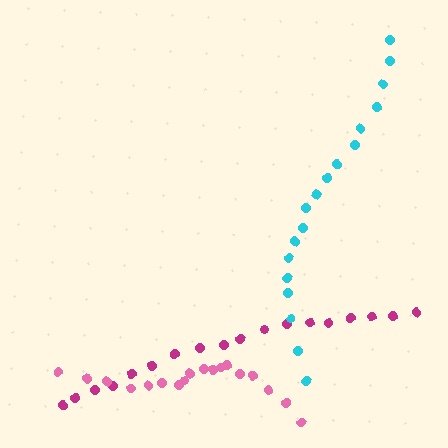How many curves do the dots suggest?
There are 3 distinct paths.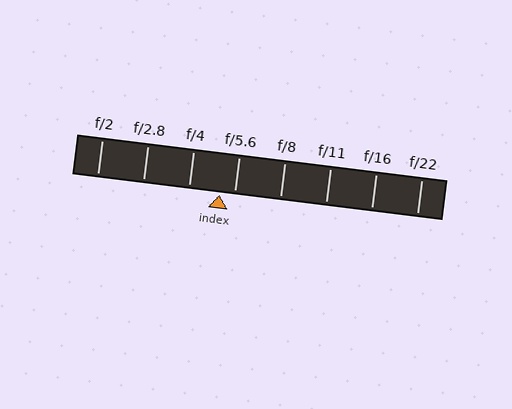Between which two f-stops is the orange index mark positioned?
The index mark is between f/4 and f/5.6.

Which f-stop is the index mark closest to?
The index mark is closest to f/5.6.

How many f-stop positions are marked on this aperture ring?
There are 8 f-stop positions marked.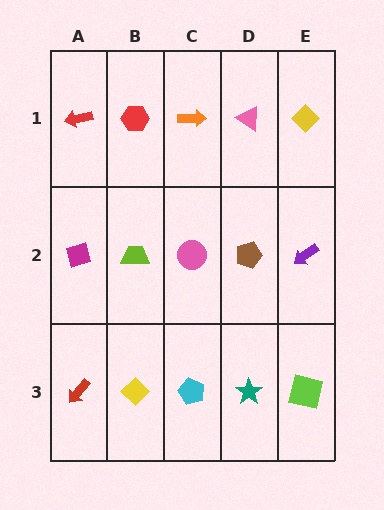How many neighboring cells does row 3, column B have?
3.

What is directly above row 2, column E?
A yellow diamond.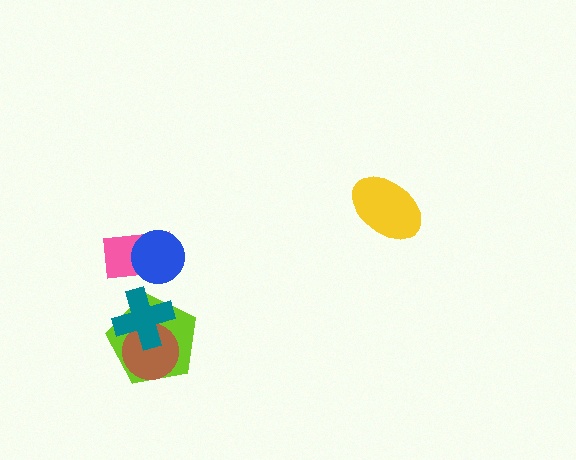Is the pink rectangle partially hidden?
Yes, it is partially covered by another shape.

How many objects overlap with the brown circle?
2 objects overlap with the brown circle.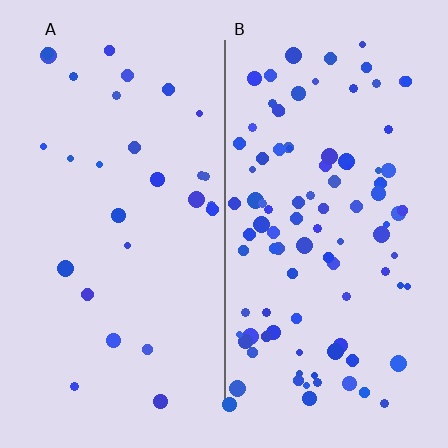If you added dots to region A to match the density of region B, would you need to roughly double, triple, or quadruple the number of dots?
Approximately triple.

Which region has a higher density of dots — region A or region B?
B (the right).